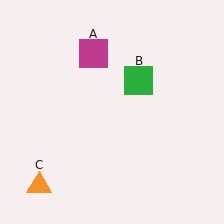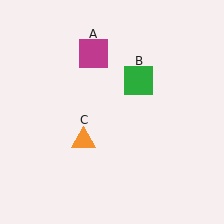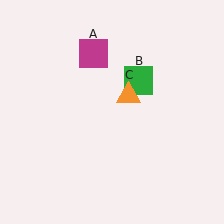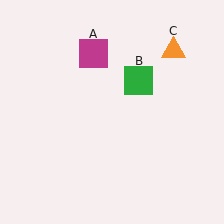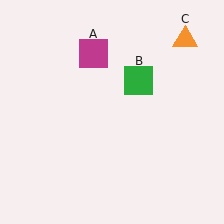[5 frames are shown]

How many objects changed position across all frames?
1 object changed position: orange triangle (object C).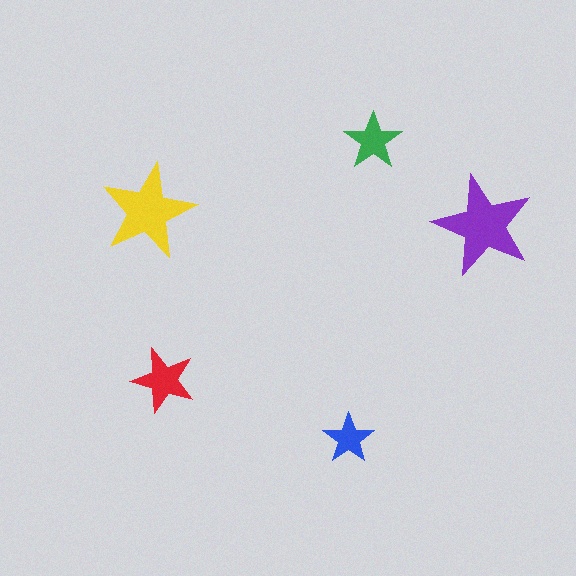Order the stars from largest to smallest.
the purple one, the yellow one, the red one, the green one, the blue one.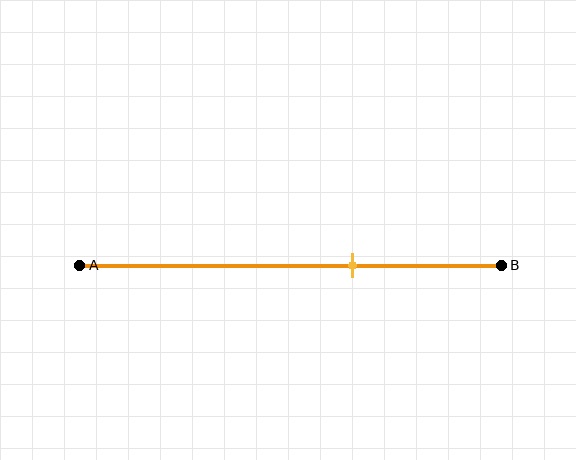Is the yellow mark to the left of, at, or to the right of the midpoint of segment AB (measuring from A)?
The yellow mark is to the right of the midpoint of segment AB.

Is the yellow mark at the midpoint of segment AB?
No, the mark is at about 65% from A, not at the 50% midpoint.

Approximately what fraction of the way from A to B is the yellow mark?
The yellow mark is approximately 65% of the way from A to B.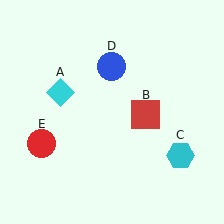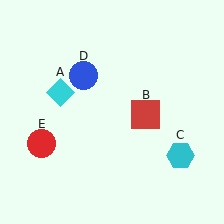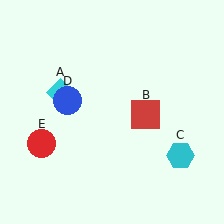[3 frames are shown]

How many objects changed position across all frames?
1 object changed position: blue circle (object D).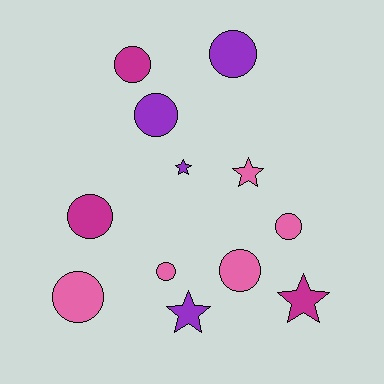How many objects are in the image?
There are 12 objects.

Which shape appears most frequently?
Circle, with 8 objects.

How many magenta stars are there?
There is 1 magenta star.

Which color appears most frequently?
Pink, with 5 objects.